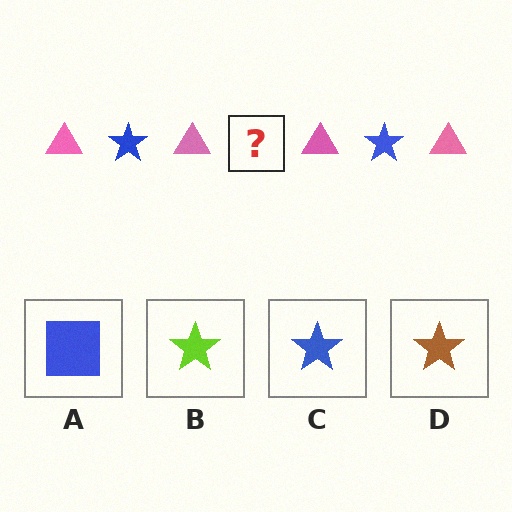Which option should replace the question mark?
Option C.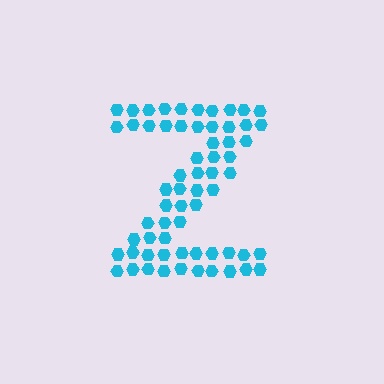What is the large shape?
The large shape is the letter Z.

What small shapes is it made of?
It is made of small hexagons.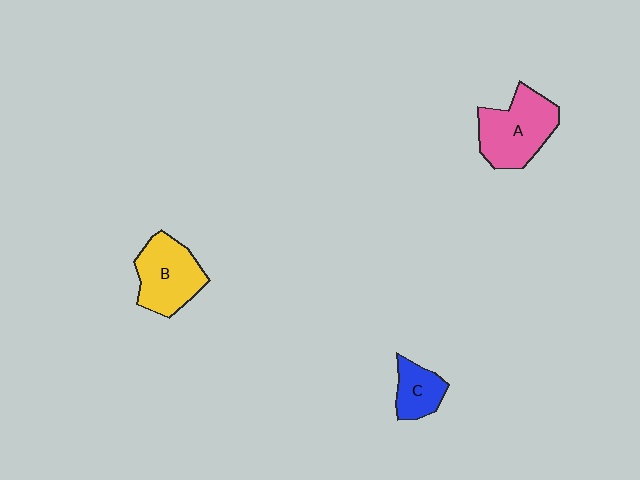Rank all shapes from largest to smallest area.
From largest to smallest: A (pink), B (yellow), C (blue).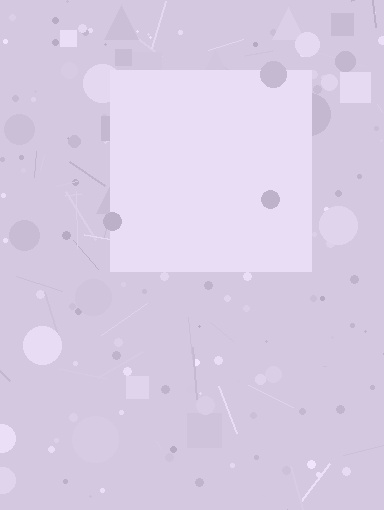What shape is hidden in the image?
A square is hidden in the image.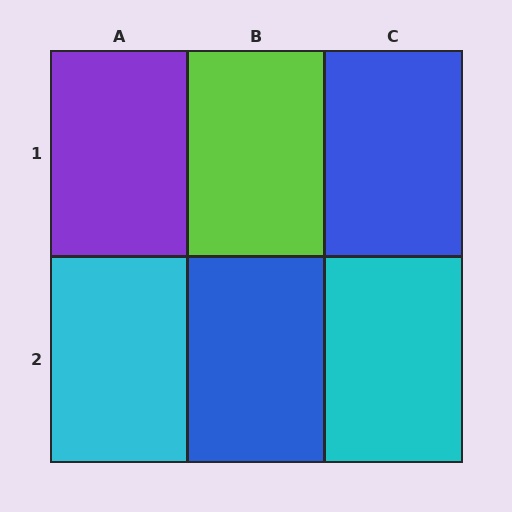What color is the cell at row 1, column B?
Lime.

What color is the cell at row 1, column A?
Purple.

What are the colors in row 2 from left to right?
Cyan, blue, cyan.